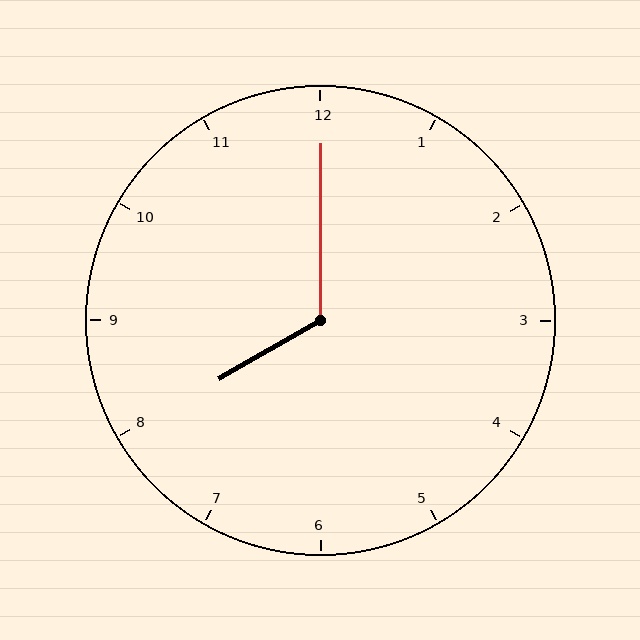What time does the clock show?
8:00.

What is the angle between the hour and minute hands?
Approximately 120 degrees.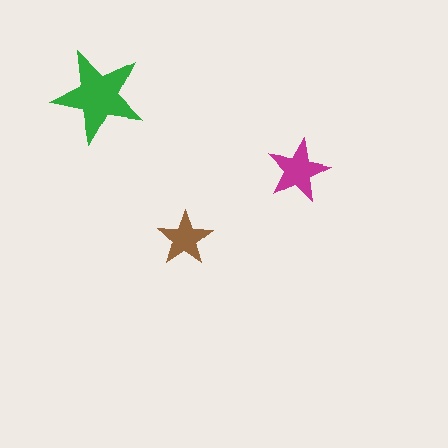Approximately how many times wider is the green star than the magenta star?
About 1.5 times wider.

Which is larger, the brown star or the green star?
The green one.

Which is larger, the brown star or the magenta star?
The magenta one.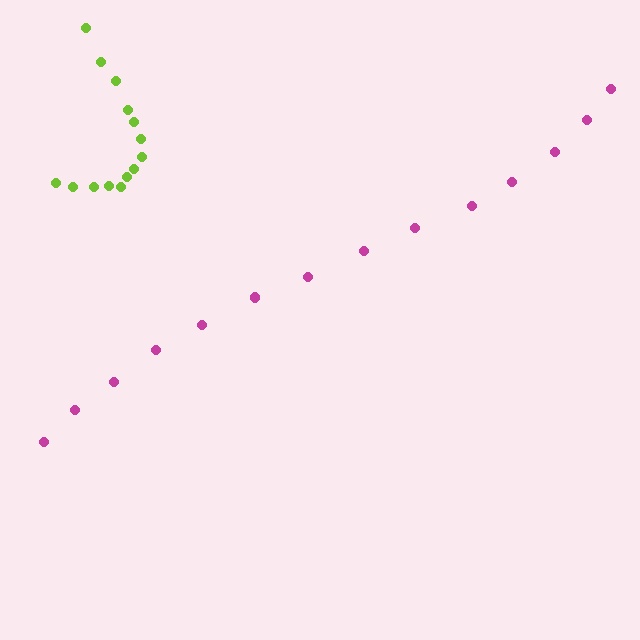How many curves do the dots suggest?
There are 2 distinct paths.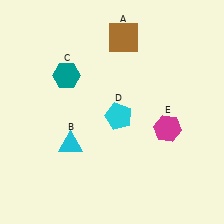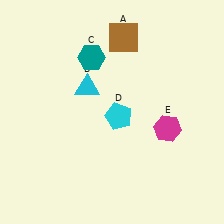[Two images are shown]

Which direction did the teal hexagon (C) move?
The teal hexagon (C) moved right.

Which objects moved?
The objects that moved are: the cyan triangle (B), the teal hexagon (C).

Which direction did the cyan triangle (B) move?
The cyan triangle (B) moved up.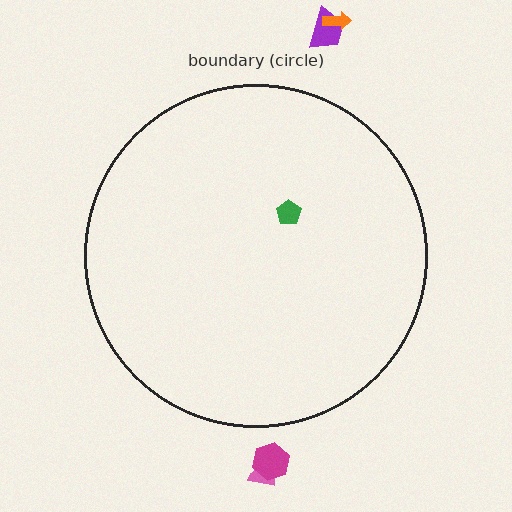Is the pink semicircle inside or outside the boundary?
Outside.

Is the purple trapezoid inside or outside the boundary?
Outside.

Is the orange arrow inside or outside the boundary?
Outside.